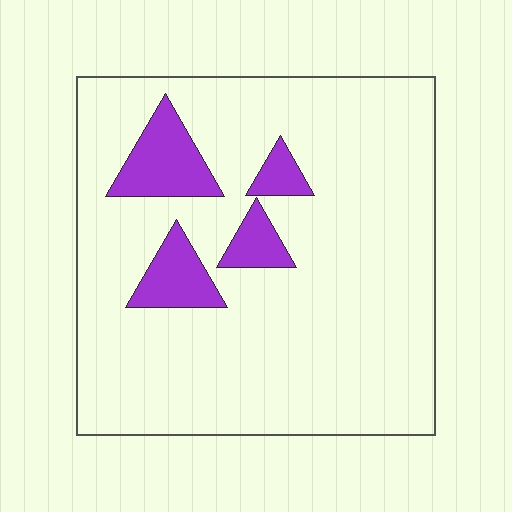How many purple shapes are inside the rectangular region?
4.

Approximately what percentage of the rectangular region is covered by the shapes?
Approximately 10%.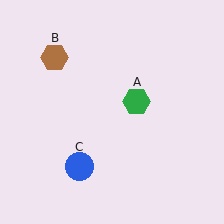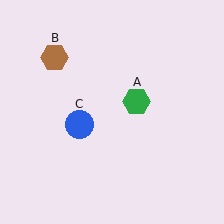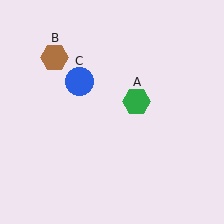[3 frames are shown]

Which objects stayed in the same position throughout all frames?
Green hexagon (object A) and brown hexagon (object B) remained stationary.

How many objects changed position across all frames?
1 object changed position: blue circle (object C).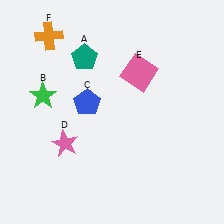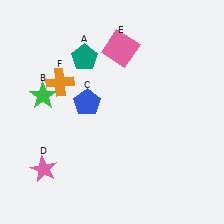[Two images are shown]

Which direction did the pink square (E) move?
The pink square (E) moved up.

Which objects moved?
The objects that moved are: the pink star (D), the pink square (E), the orange cross (F).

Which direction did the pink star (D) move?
The pink star (D) moved down.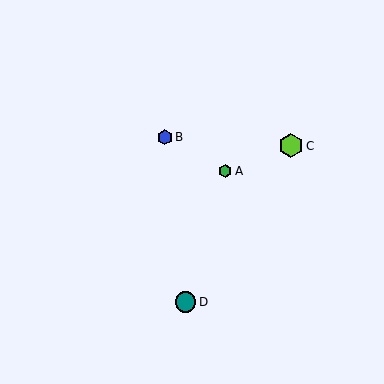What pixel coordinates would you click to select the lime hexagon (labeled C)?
Click at (291, 146) to select the lime hexagon C.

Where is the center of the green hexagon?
The center of the green hexagon is at (225, 171).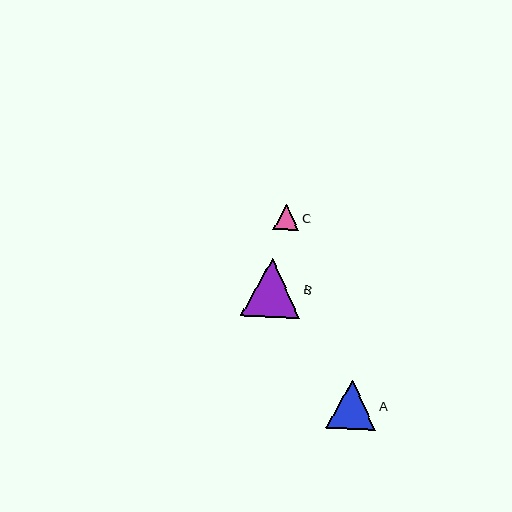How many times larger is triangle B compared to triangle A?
Triangle B is approximately 1.2 times the size of triangle A.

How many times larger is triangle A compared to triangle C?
Triangle A is approximately 2.0 times the size of triangle C.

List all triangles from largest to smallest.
From largest to smallest: B, A, C.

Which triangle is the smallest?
Triangle C is the smallest with a size of approximately 25 pixels.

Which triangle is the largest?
Triangle B is the largest with a size of approximately 59 pixels.